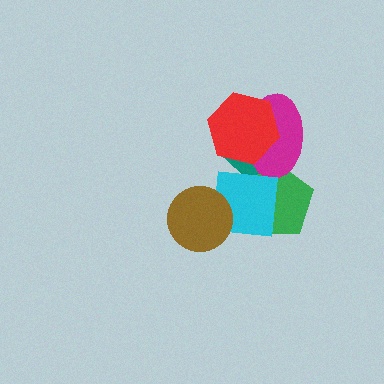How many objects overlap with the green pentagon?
3 objects overlap with the green pentagon.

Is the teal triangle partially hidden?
Yes, it is partially covered by another shape.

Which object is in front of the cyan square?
The brown circle is in front of the cyan square.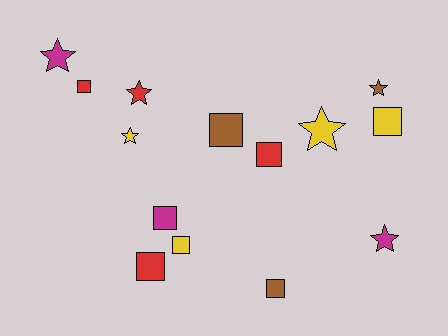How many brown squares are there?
There are 2 brown squares.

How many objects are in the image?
There are 14 objects.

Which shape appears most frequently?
Square, with 8 objects.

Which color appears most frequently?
Yellow, with 4 objects.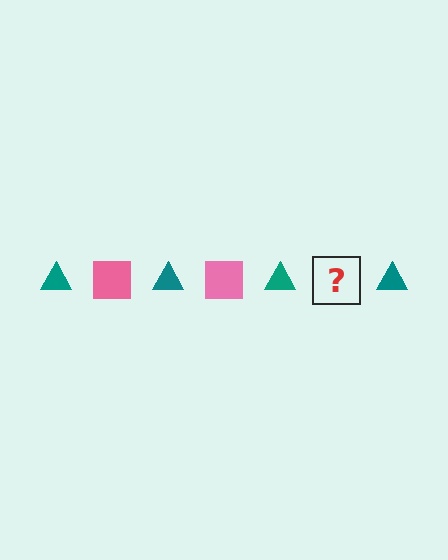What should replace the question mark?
The question mark should be replaced with a pink square.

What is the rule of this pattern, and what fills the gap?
The rule is that the pattern alternates between teal triangle and pink square. The gap should be filled with a pink square.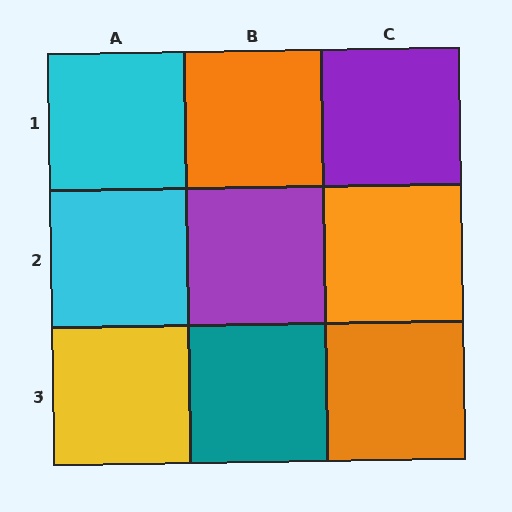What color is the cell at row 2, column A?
Cyan.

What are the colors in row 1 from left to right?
Cyan, orange, purple.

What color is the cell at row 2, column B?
Purple.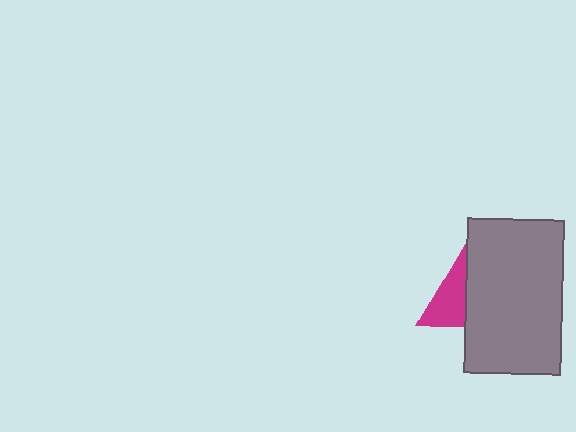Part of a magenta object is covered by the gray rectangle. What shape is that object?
It is a triangle.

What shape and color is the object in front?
The object in front is a gray rectangle.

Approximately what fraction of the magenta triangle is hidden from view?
Roughly 47% of the magenta triangle is hidden behind the gray rectangle.